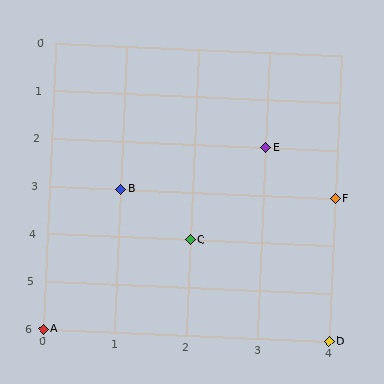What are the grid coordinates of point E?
Point E is at grid coordinates (3, 2).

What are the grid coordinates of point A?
Point A is at grid coordinates (0, 6).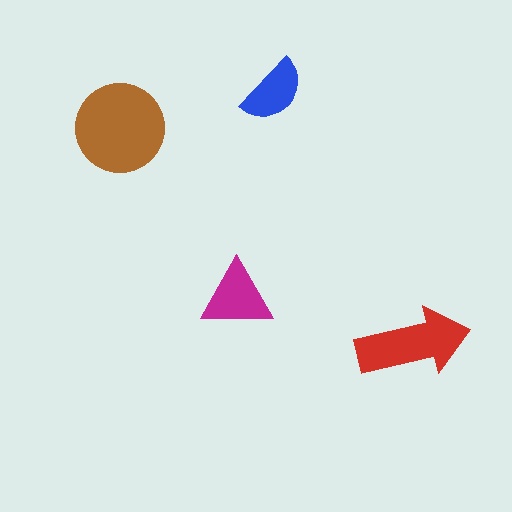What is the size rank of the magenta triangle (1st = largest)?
3rd.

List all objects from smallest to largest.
The blue semicircle, the magenta triangle, the red arrow, the brown circle.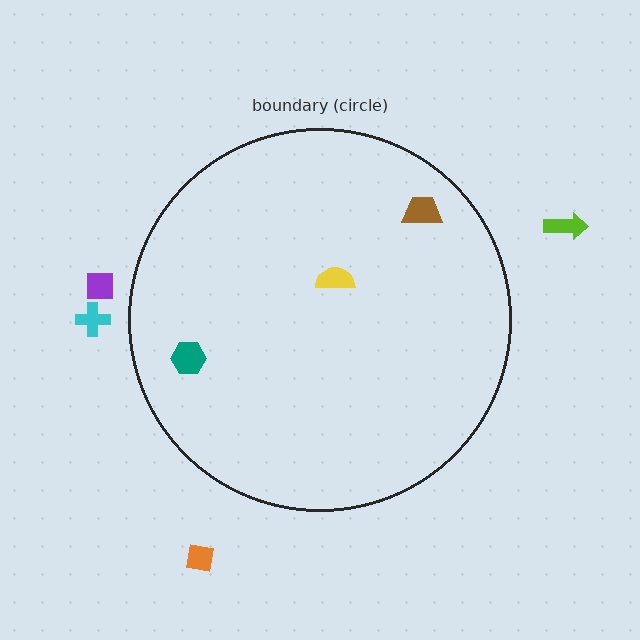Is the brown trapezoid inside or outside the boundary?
Inside.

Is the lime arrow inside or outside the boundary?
Outside.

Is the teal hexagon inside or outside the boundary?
Inside.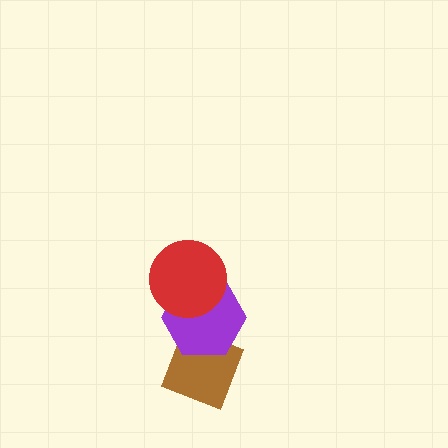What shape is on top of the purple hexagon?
The red circle is on top of the purple hexagon.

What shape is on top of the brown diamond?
The purple hexagon is on top of the brown diamond.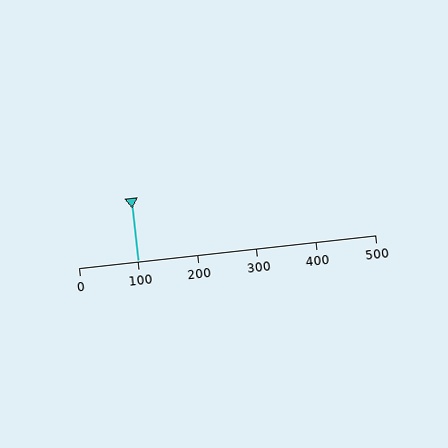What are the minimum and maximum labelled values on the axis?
The axis runs from 0 to 500.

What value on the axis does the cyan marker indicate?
The marker indicates approximately 100.